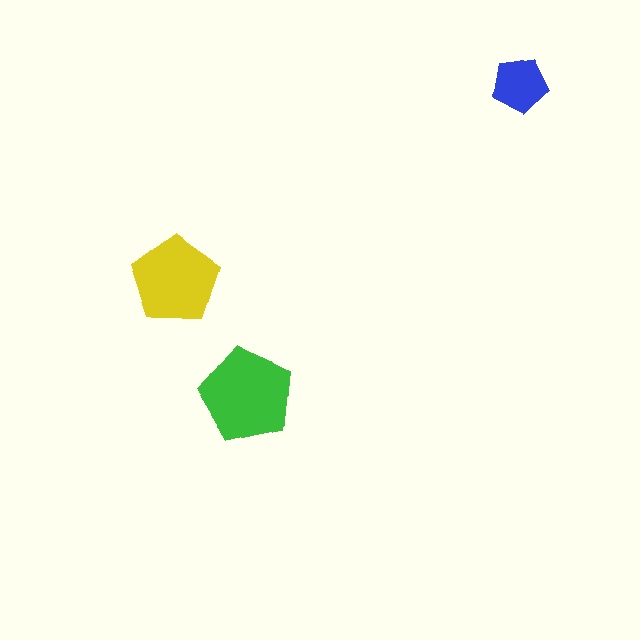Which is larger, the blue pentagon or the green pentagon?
The green one.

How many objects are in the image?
There are 3 objects in the image.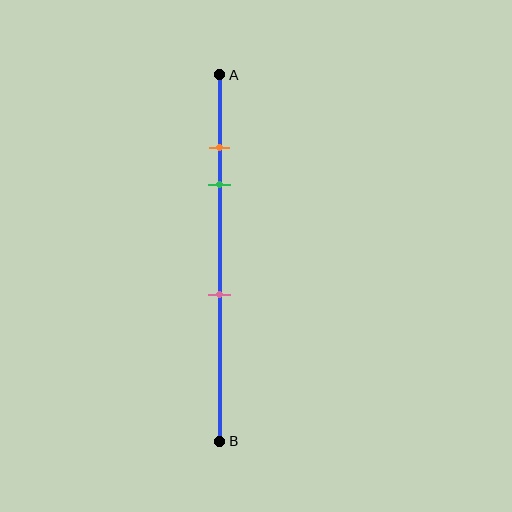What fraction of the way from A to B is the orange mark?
The orange mark is approximately 20% (0.2) of the way from A to B.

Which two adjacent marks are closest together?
The orange and green marks are the closest adjacent pair.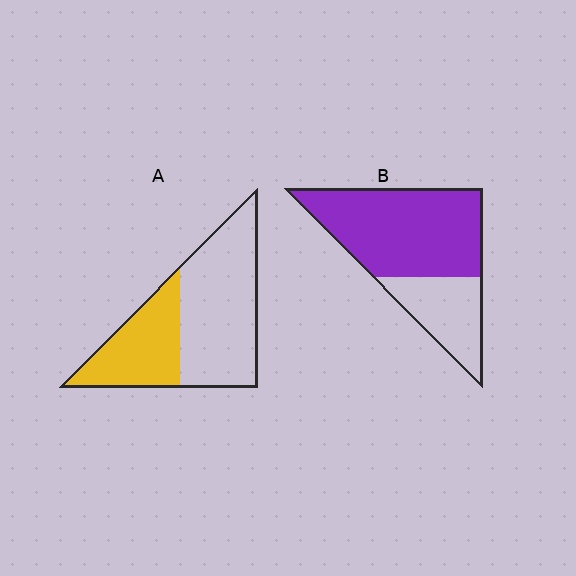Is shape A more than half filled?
No.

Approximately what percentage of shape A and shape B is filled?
A is approximately 35% and B is approximately 70%.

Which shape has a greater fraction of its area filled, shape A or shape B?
Shape B.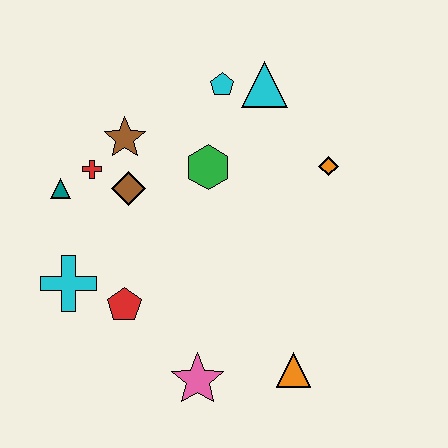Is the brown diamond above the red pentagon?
Yes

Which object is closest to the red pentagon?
The cyan cross is closest to the red pentagon.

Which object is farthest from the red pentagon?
The cyan triangle is farthest from the red pentagon.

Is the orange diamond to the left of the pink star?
No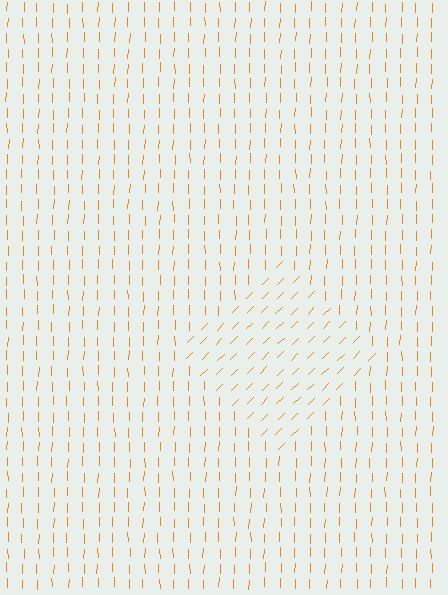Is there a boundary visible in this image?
Yes, there is a texture boundary formed by a change in line orientation.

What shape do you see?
I see a diamond.